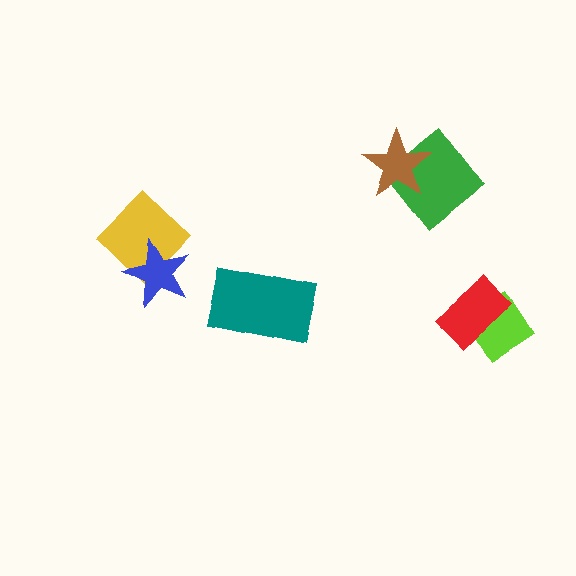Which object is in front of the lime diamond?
The red rectangle is in front of the lime diamond.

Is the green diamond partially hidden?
Yes, it is partially covered by another shape.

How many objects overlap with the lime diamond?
1 object overlaps with the lime diamond.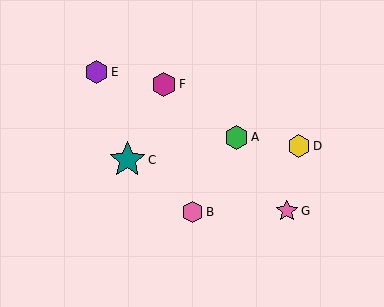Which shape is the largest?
The teal star (labeled C) is the largest.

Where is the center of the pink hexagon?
The center of the pink hexagon is at (193, 212).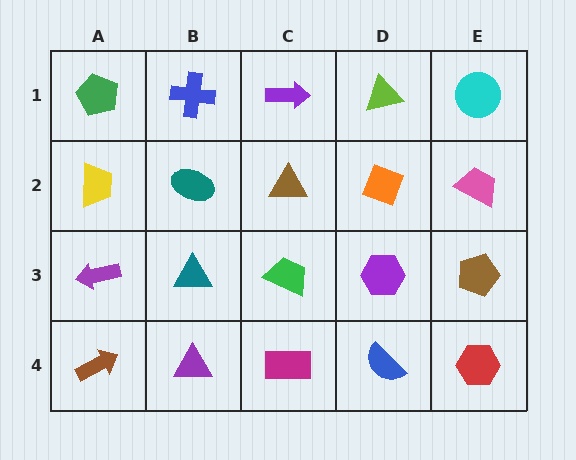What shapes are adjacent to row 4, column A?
A purple arrow (row 3, column A), a purple triangle (row 4, column B).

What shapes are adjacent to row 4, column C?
A green trapezoid (row 3, column C), a purple triangle (row 4, column B), a blue semicircle (row 4, column D).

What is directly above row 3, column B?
A teal ellipse.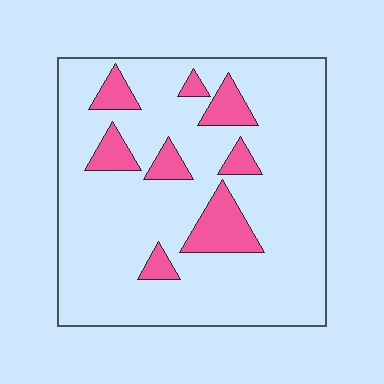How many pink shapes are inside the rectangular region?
8.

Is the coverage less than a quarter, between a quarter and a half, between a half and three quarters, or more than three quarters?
Less than a quarter.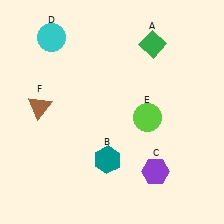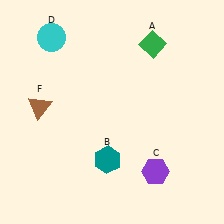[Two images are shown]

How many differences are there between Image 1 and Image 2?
There is 1 difference between the two images.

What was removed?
The lime circle (E) was removed in Image 2.